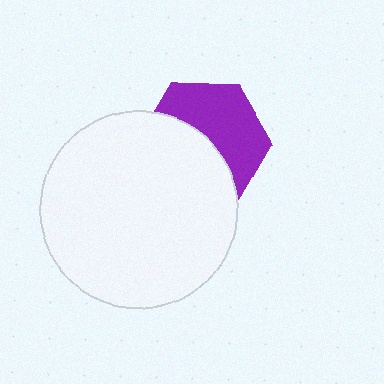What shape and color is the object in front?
The object in front is a white circle.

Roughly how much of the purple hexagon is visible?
About half of it is visible (roughly 50%).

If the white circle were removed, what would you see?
You would see the complete purple hexagon.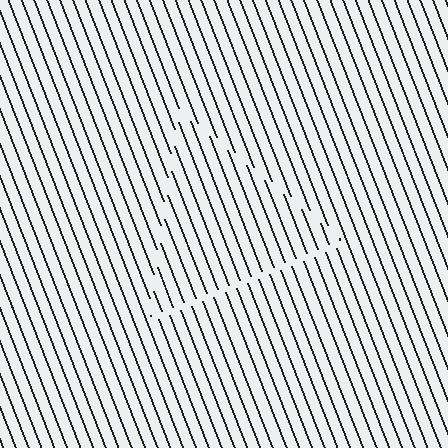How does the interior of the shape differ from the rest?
The interior of the shape contains the same grating, shifted by half a period — the contour is defined by the phase discontinuity where line-ends from the inner and outer gratings abut.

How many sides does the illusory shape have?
3 sides — the line-ends trace a triangle.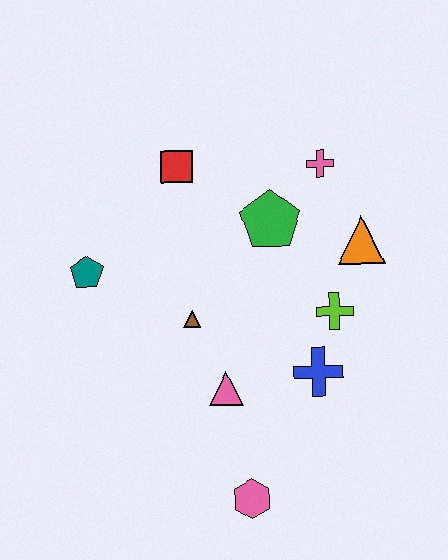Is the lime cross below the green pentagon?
Yes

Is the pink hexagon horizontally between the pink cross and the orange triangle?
No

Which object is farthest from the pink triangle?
The pink cross is farthest from the pink triangle.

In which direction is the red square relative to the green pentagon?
The red square is to the left of the green pentagon.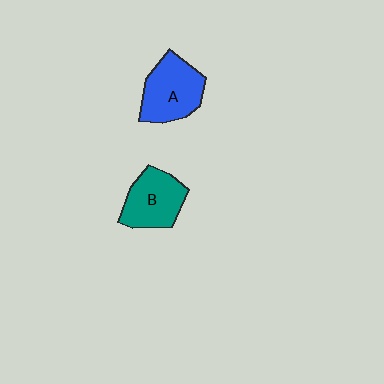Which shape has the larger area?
Shape A (blue).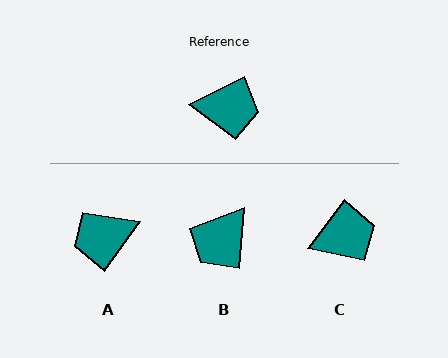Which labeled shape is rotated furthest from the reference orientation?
A, about 152 degrees away.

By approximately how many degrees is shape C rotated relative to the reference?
Approximately 26 degrees counter-clockwise.